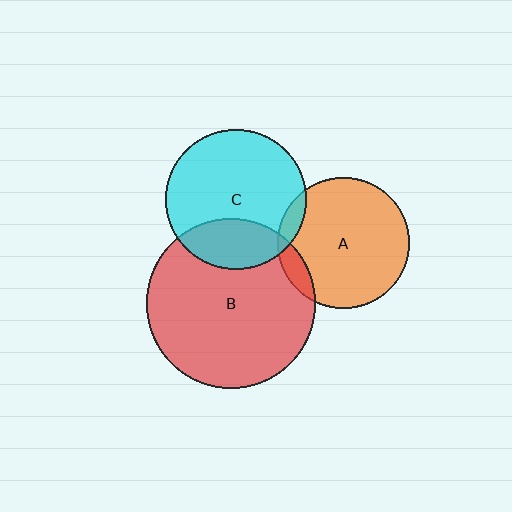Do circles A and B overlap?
Yes.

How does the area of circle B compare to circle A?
Approximately 1.7 times.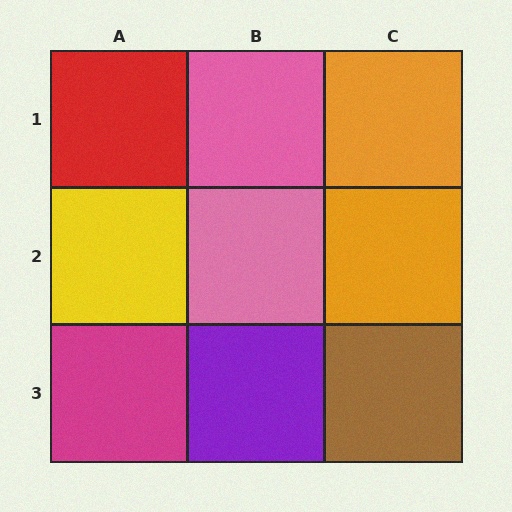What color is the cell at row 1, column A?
Red.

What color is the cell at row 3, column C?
Brown.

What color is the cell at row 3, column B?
Purple.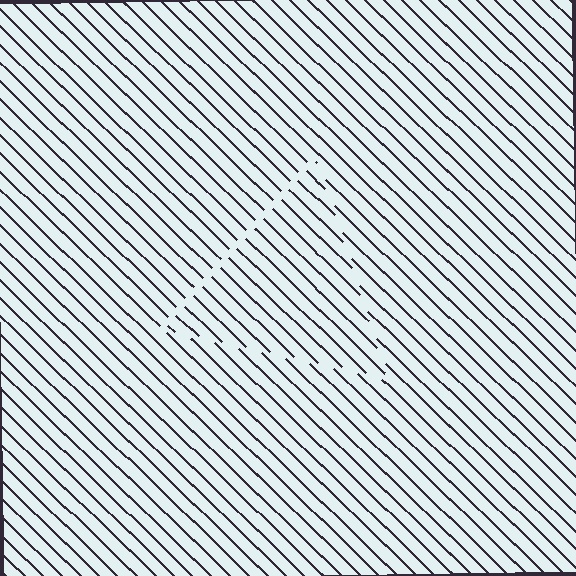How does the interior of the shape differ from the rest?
The interior of the shape contains the same grating, shifted by half a period — the contour is defined by the phase discontinuity where line-ends from the inner and outer gratings abut.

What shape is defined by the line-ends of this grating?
An illusory triangle. The interior of the shape contains the same grating, shifted by half a period — the contour is defined by the phase discontinuity where line-ends from the inner and outer gratings abut.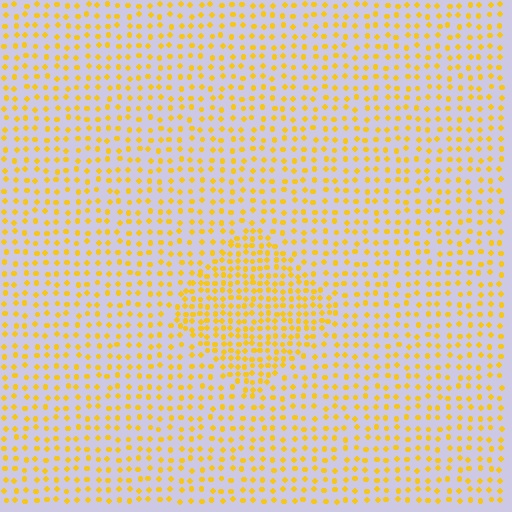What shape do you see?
I see a diamond.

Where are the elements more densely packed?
The elements are more densely packed inside the diamond boundary.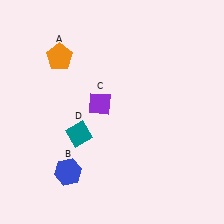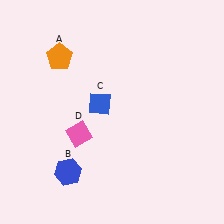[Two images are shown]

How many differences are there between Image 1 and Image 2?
There are 2 differences between the two images.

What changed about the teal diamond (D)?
In Image 1, D is teal. In Image 2, it changed to pink.